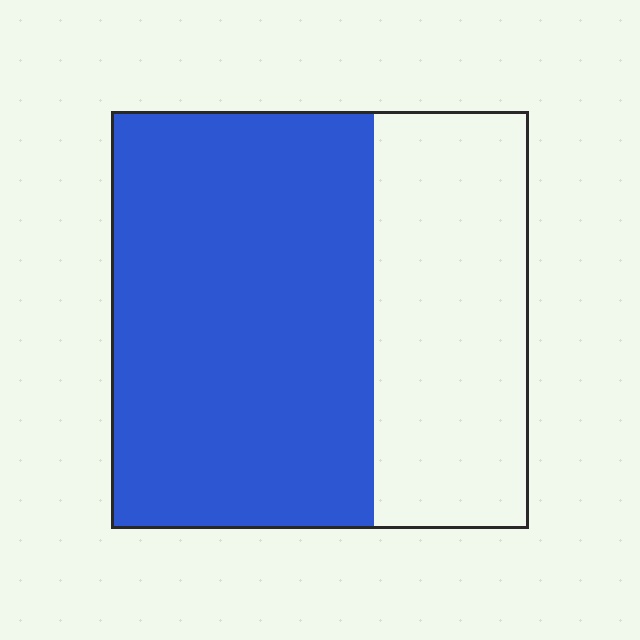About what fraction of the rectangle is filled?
About five eighths (5/8).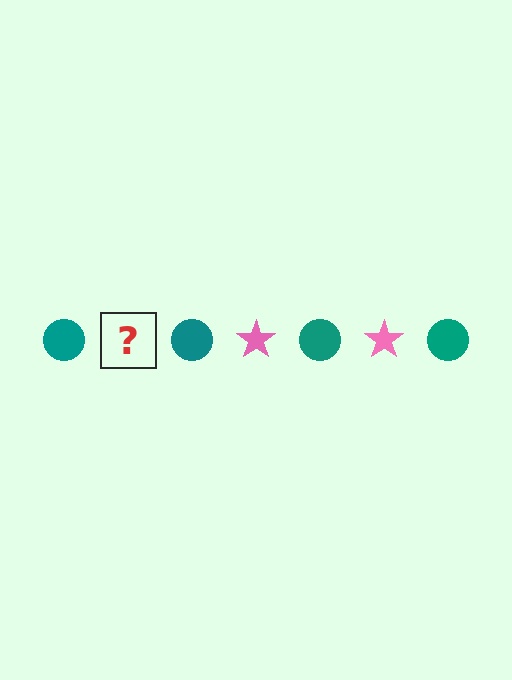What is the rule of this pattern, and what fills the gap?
The rule is that the pattern alternates between teal circle and pink star. The gap should be filled with a pink star.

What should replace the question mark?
The question mark should be replaced with a pink star.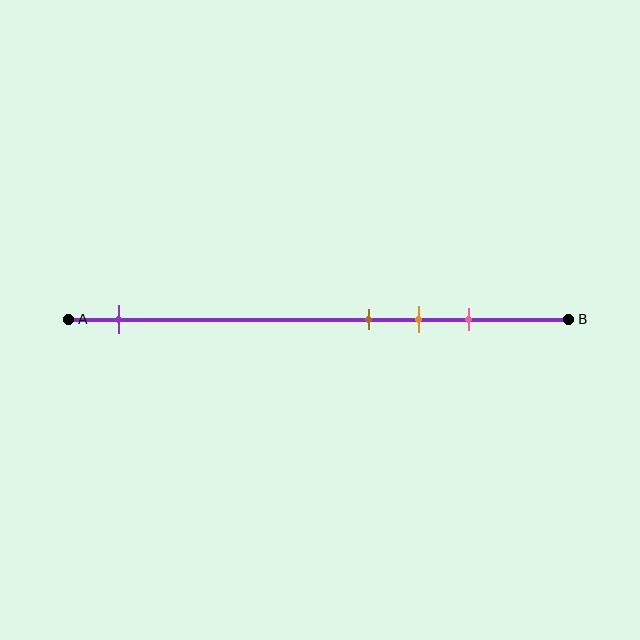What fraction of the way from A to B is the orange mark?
The orange mark is approximately 70% (0.7) of the way from A to B.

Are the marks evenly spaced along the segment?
No, the marks are not evenly spaced.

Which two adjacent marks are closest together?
The brown and orange marks are the closest adjacent pair.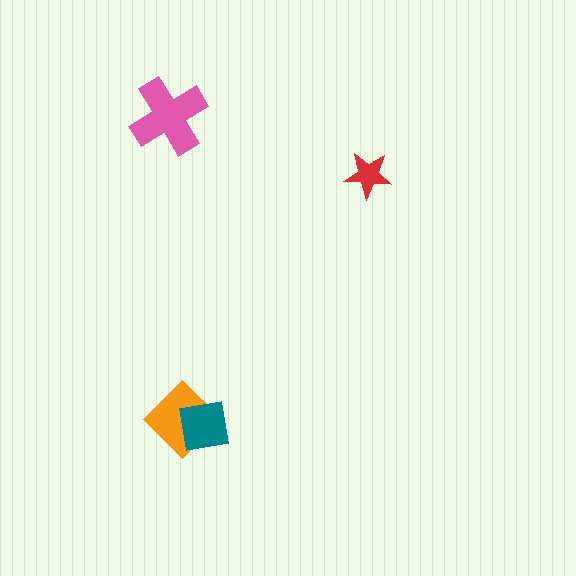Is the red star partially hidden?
No, no other shape covers it.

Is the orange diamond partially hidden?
Yes, it is partially covered by another shape.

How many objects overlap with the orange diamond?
1 object overlaps with the orange diamond.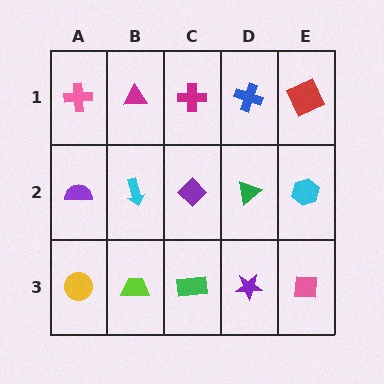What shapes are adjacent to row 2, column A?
A pink cross (row 1, column A), a yellow circle (row 3, column A), a cyan arrow (row 2, column B).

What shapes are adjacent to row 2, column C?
A magenta cross (row 1, column C), a green rectangle (row 3, column C), a cyan arrow (row 2, column B), a green triangle (row 2, column D).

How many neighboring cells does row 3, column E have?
2.